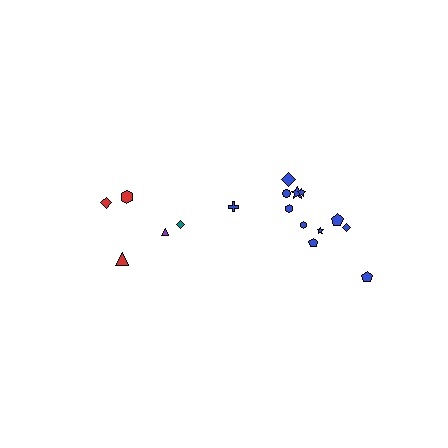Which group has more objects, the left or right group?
The right group.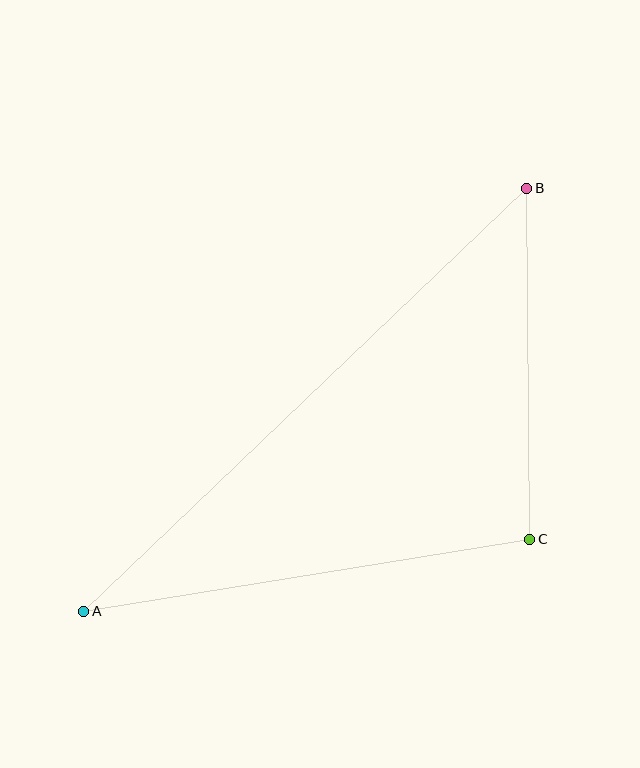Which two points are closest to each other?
Points B and C are closest to each other.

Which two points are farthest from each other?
Points A and B are farthest from each other.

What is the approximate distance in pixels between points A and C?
The distance between A and C is approximately 452 pixels.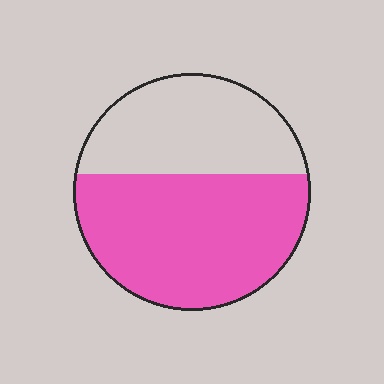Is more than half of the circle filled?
Yes.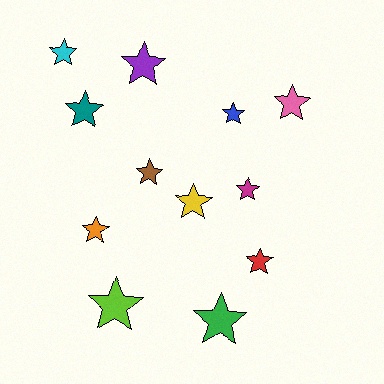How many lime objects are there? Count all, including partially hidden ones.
There is 1 lime object.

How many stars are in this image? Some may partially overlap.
There are 12 stars.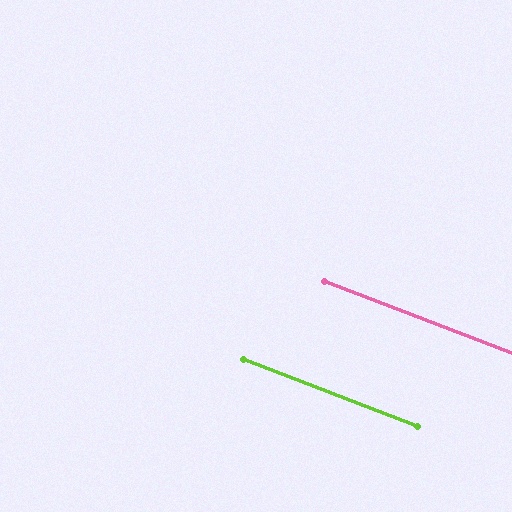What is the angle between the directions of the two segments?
Approximately 0 degrees.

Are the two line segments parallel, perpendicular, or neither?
Parallel — their directions differ by only 0.0°.